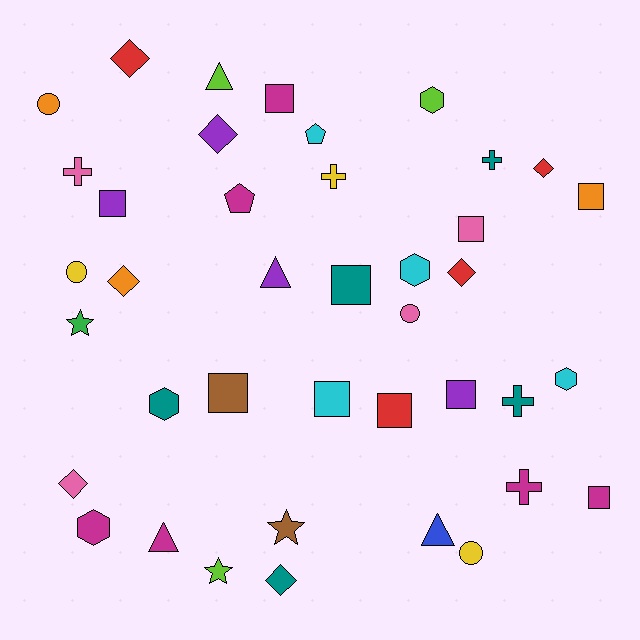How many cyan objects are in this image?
There are 4 cyan objects.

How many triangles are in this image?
There are 4 triangles.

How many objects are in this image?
There are 40 objects.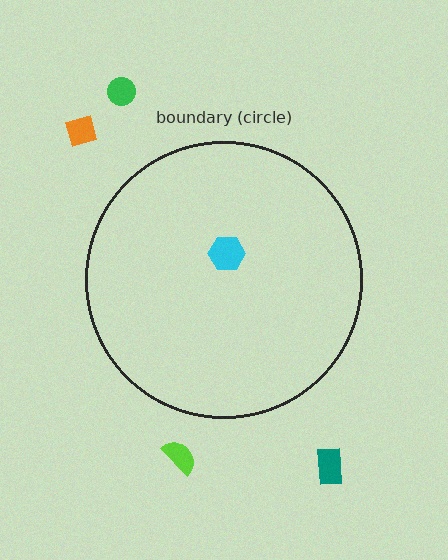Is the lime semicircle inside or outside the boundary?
Outside.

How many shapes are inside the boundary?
1 inside, 4 outside.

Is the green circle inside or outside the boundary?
Outside.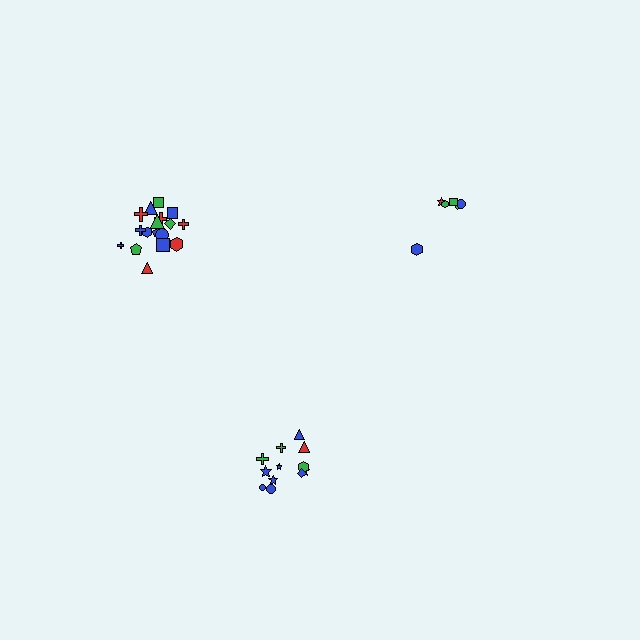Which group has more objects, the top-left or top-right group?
The top-left group.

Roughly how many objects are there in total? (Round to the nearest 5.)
Roughly 35 objects in total.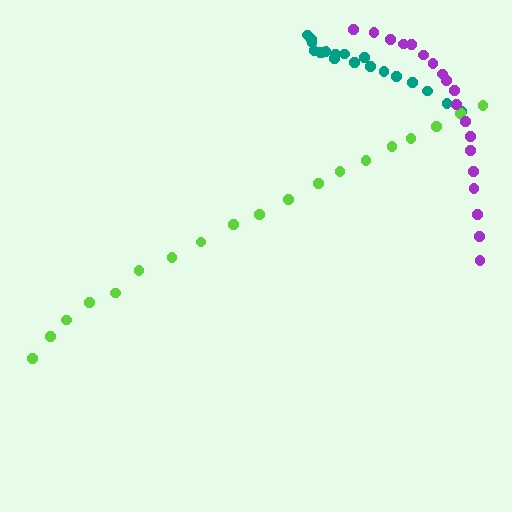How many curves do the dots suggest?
There are 3 distinct paths.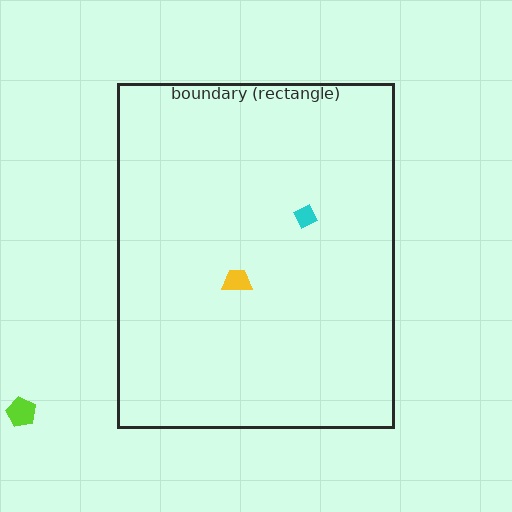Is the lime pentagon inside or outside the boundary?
Outside.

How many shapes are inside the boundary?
2 inside, 1 outside.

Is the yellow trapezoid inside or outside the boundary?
Inside.